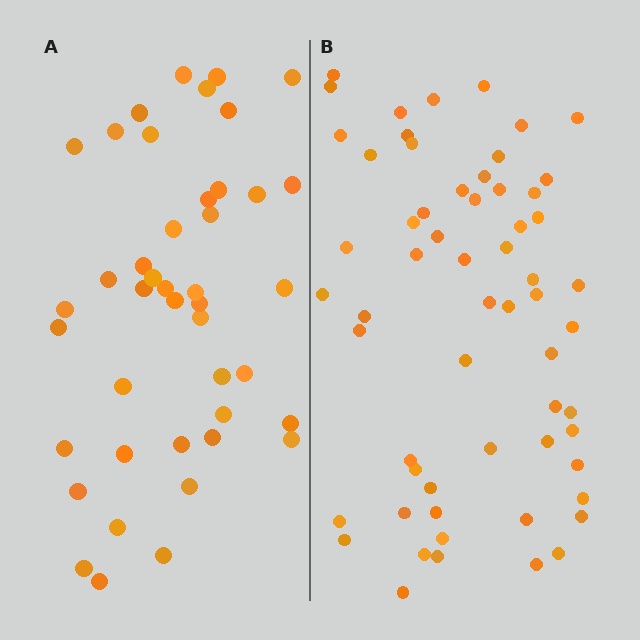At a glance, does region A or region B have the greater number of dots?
Region B (the right region) has more dots.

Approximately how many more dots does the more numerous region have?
Region B has approximately 15 more dots than region A.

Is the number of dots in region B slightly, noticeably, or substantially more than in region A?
Region B has noticeably more, but not dramatically so. The ratio is roughly 1.4 to 1.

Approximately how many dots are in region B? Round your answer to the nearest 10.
About 60 dots.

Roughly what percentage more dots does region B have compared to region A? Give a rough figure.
About 40% more.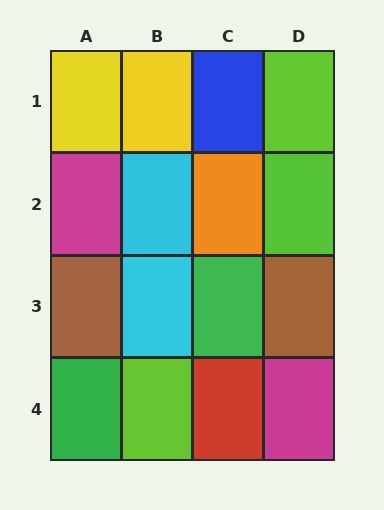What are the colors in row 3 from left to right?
Brown, cyan, green, brown.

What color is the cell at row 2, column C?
Orange.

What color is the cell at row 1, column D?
Lime.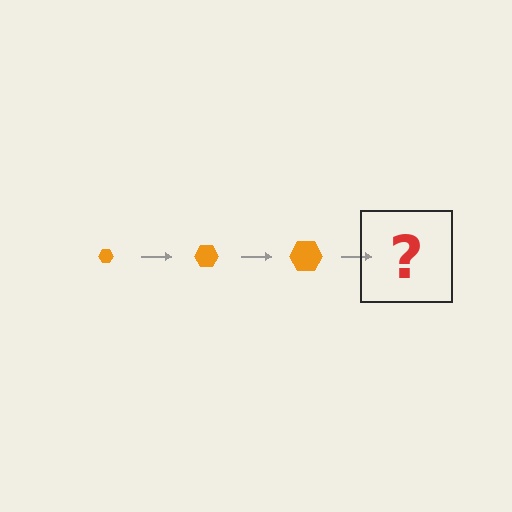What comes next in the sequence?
The next element should be an orange hexagon, larger than the previous one.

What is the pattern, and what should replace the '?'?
The pattern is that the hexagon gets progressively larger each step. The '?' should be an orange hexagon, larger than the previous one.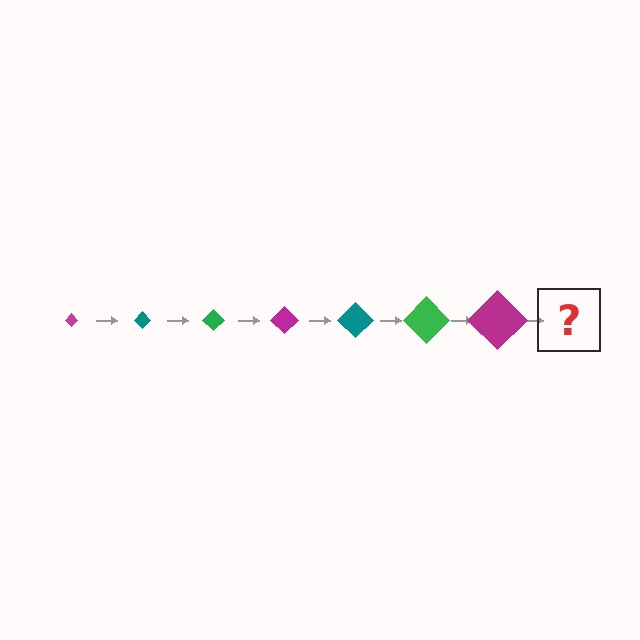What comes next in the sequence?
The next element should be a teal diamond, larger than the previous one.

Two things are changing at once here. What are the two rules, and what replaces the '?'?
The two rules are that the diamond grows larger each step and the color cycles through magenta, teal, and green. The '?' should be a teal diamond, larger than the previous one.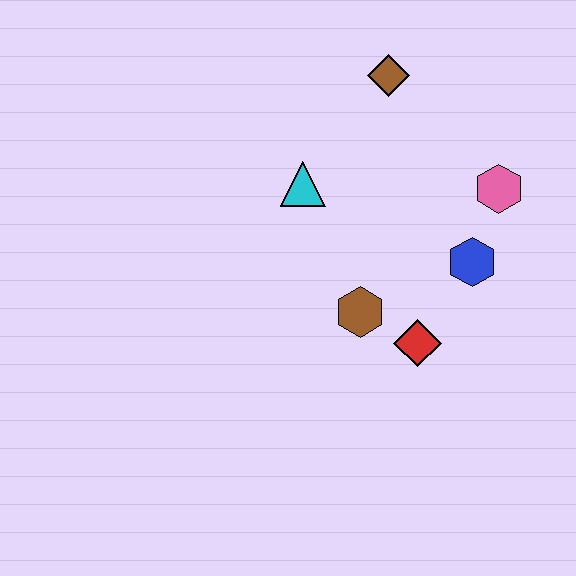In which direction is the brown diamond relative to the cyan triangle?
The brown diamond is above the cyan triangle.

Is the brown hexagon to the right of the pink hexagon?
No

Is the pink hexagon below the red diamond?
No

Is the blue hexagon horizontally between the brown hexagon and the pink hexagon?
Yes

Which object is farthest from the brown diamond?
The red diamond is farthest from the brown diamond.